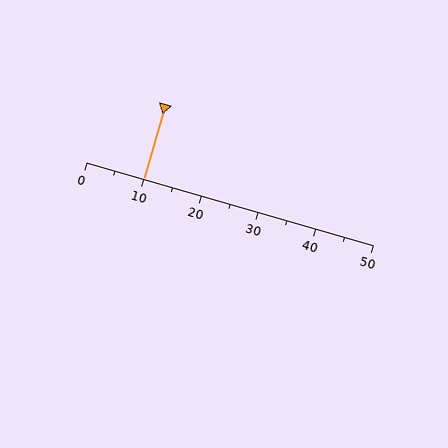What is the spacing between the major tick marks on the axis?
The major ticks are spaced 10 apart.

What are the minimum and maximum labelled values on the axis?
The axis runs from 0 to 50.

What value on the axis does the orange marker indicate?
The marker indicates approximately 10.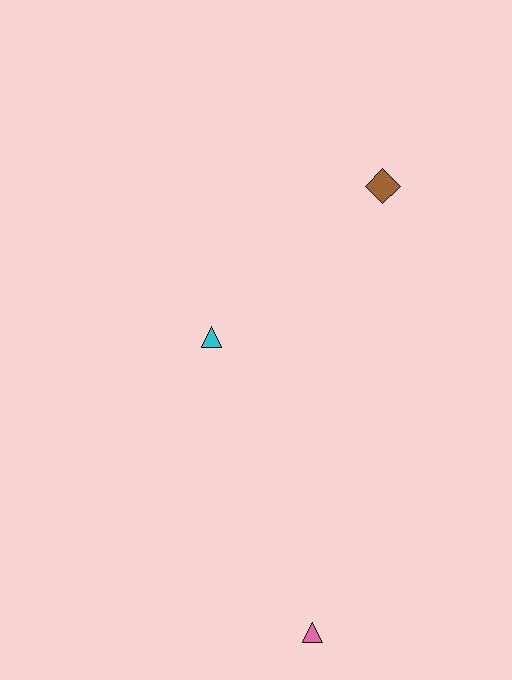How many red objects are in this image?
There are no red objects.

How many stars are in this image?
There are no stars.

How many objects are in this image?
There are 3 objects.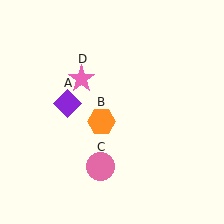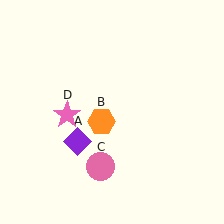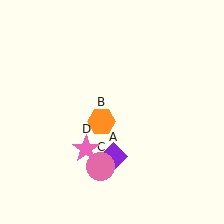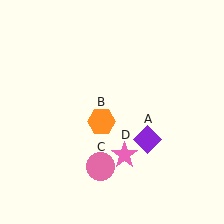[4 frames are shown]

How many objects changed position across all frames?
2 objects changed position: purple diamond (object A), pink star (object D).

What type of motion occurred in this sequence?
The purple diamond (object A), pink star (object D) rotated counterclockwise around the center of the scene.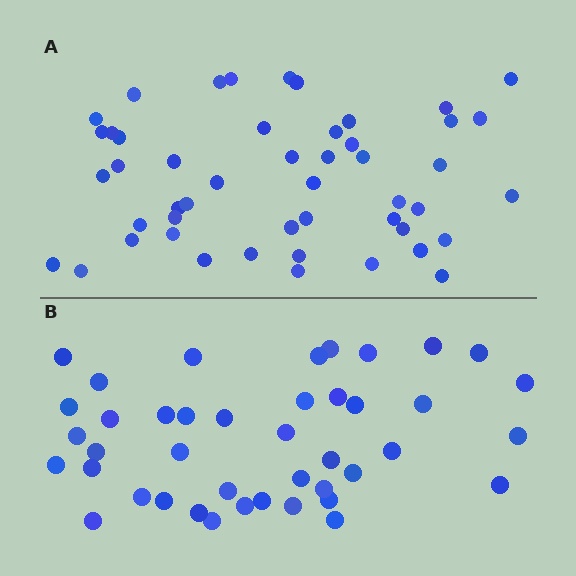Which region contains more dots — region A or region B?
Region A (the top region) has more dots.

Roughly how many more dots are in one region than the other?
Region A has roughly 8 or so more dots than region B.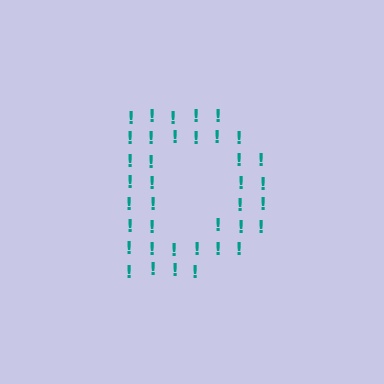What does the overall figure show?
The overall figure shows the letter D.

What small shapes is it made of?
It is made of small exclamation marks.